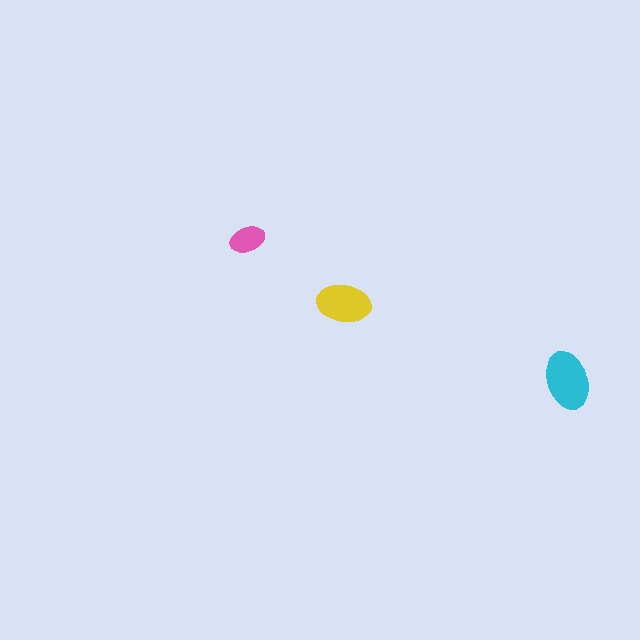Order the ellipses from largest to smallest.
the cyan one, the yellow one, the pink one.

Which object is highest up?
The pink ellipse is topmost.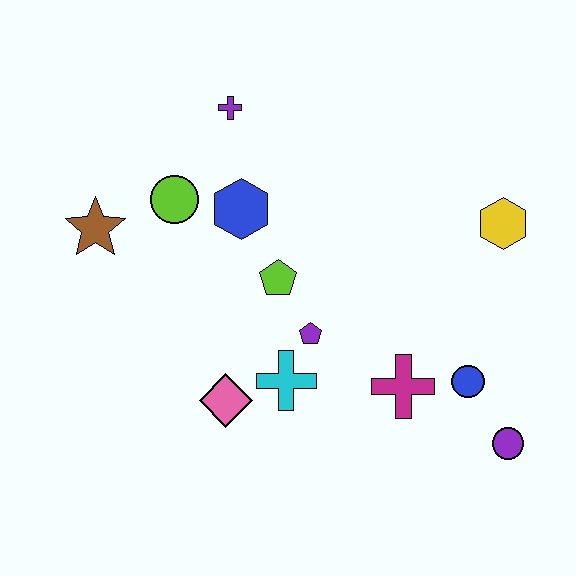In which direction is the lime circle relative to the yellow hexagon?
The lime circle is to the left of the yellow hexagon.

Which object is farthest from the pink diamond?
The yellow hexagon is farthest from the pink diamond.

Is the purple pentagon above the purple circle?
Yes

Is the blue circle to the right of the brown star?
Yes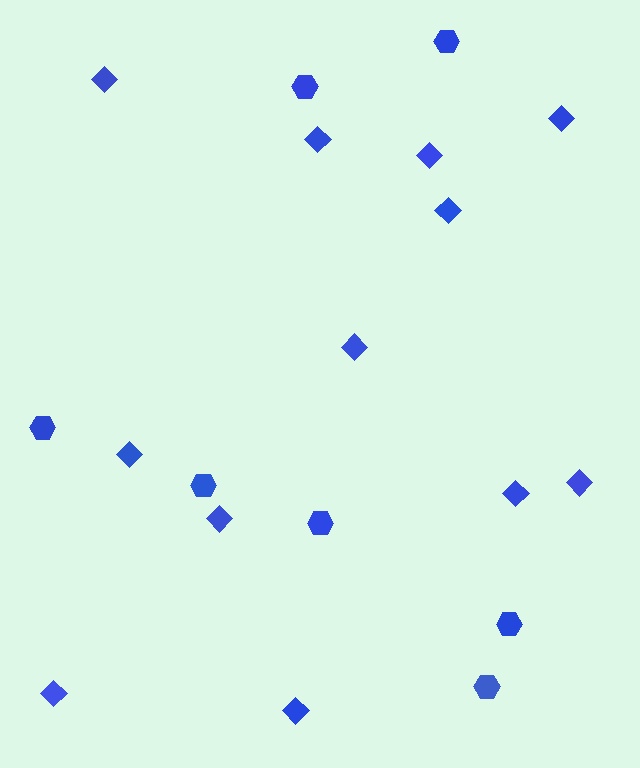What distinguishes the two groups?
There are 2 groups: one group of hexagons (7) and one group of diamonds (12).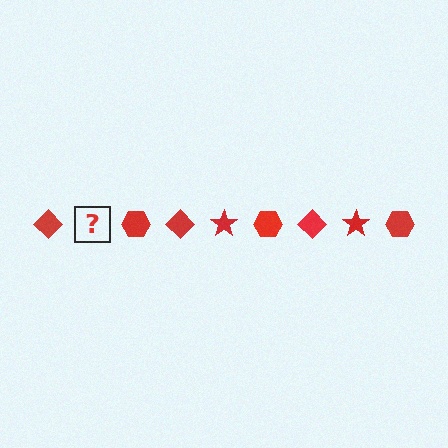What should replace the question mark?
The question mark should be replaced with a red star.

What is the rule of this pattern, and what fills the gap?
The rule is that the pattern cycles through diamond, star, hexagon shapes in red. The gap should be filled with a red star.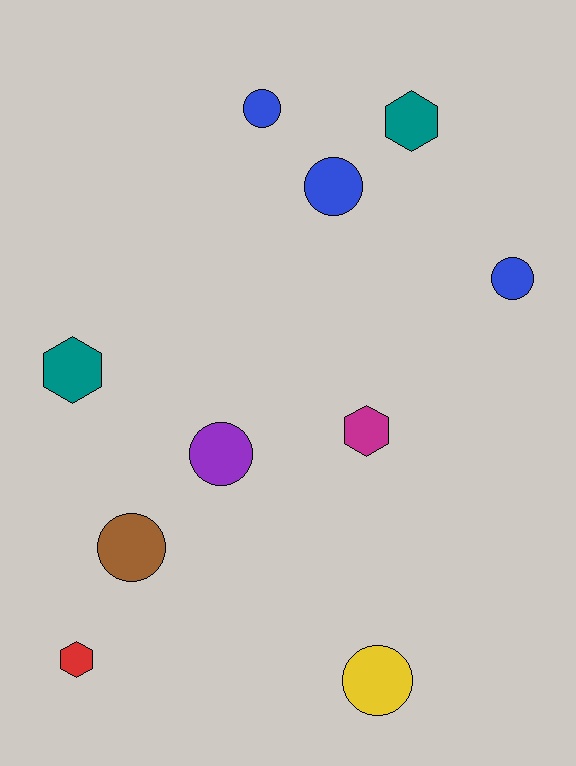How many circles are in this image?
There are 6 circles.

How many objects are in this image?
There are 10 objects.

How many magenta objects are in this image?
There is 1 magenta object.